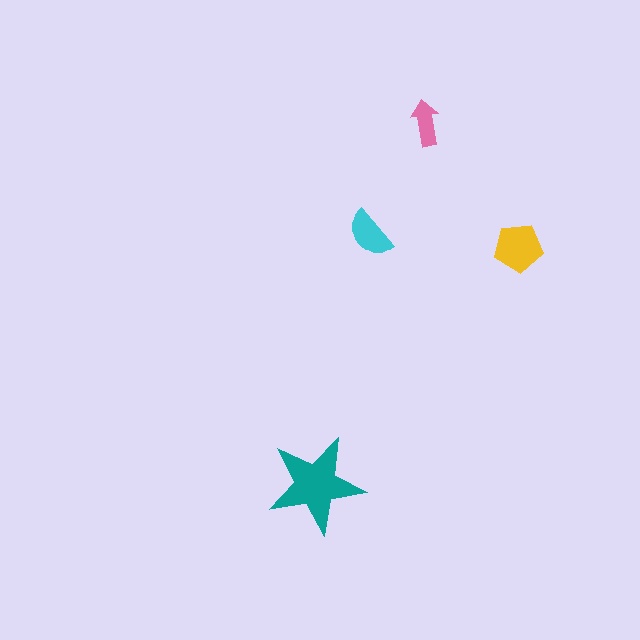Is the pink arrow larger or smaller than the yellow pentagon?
Smaller.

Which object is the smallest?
The pink arrow.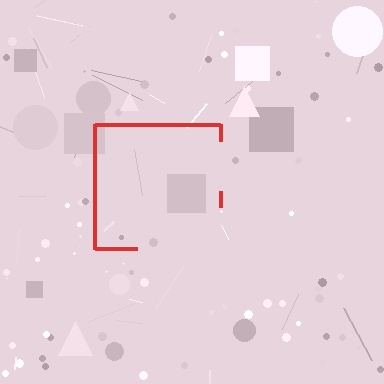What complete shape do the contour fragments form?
The contour fragments form a square.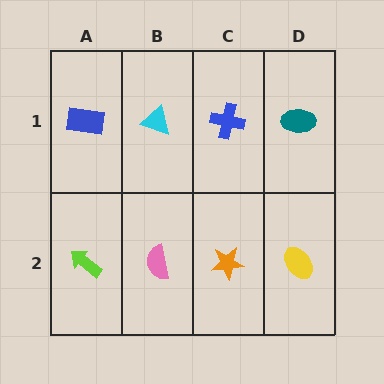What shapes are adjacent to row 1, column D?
A yellow ellipse (row 2, column D), a blue cross (row 1, column C).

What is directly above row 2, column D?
A teal ellipse.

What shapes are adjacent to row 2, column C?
A blue cross (row 1, column C), a pink semicircle (row 2, column B), a yellow ellipse (row 2, column D).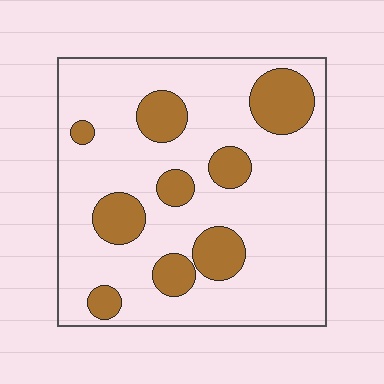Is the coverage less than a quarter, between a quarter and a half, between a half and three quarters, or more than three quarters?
Less than a quarter.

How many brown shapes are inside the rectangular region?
9.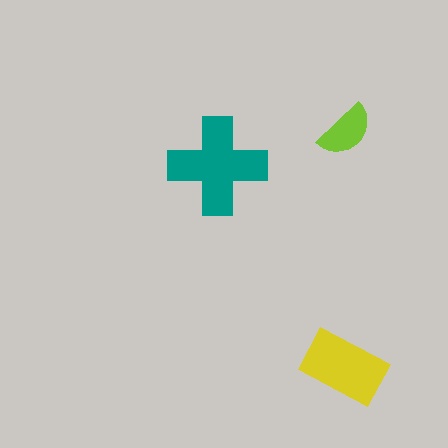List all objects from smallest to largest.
The lime semicircle, the yellow rectangle, the teal cross.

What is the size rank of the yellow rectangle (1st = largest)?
2nd.